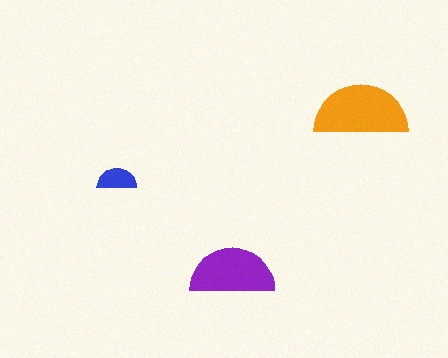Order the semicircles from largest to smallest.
the orange one, the purple one, the blue one.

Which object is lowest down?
The purple semicircle is bottommost.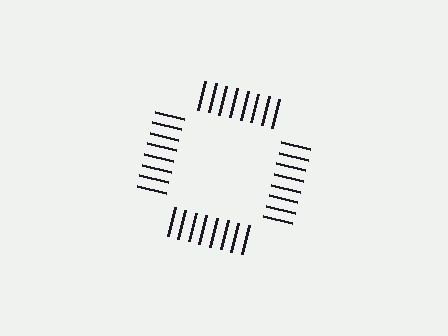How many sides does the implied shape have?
4 sides — the line-ends trace a square.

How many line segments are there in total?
32 — 8 along each of the 4 edges.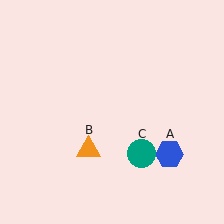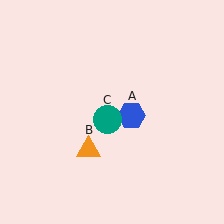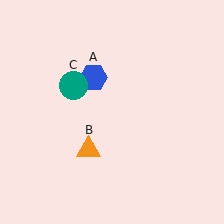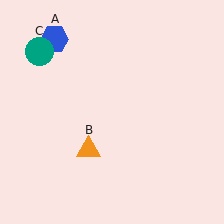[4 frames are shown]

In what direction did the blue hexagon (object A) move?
The blue hexagon (object A) moved up and to the left.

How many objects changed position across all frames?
2 objects changed position: blue hexagon (object A), teal circle (object C).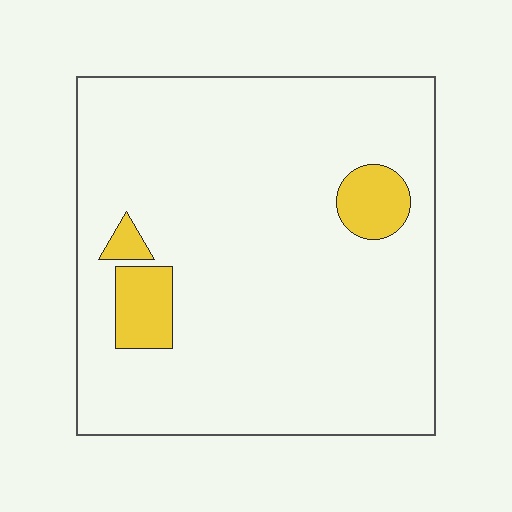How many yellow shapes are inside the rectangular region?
3.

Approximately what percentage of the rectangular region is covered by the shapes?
Approximately 10%.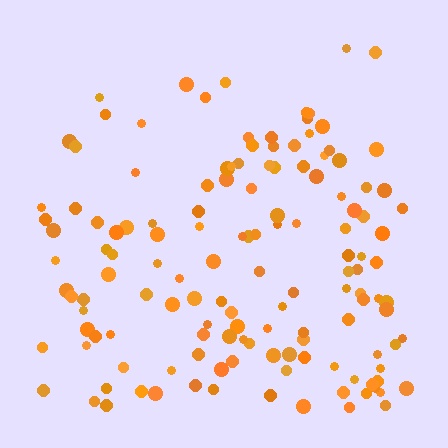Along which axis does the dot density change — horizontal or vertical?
Vertical.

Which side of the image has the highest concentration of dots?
The bottom.